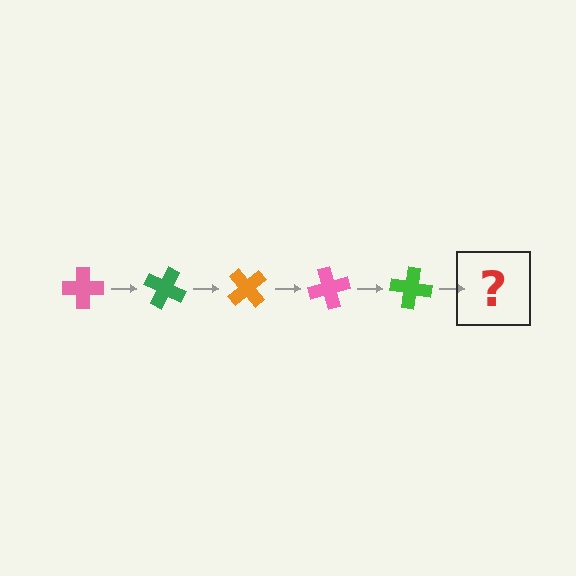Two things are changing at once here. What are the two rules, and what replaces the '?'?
The two rules are that it rotates 25 degrees each step and the color cycles through pink, green, and orange. The '?' should be an orange cross, rotated 125 degrees from the start.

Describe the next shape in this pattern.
It should be an orange cross, rotated 125 degrees from the start.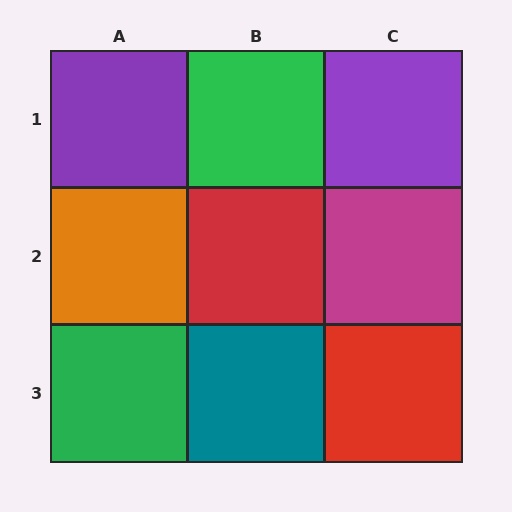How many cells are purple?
2 cells are purple.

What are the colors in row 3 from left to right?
Green, teal, red.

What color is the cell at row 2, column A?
Orange.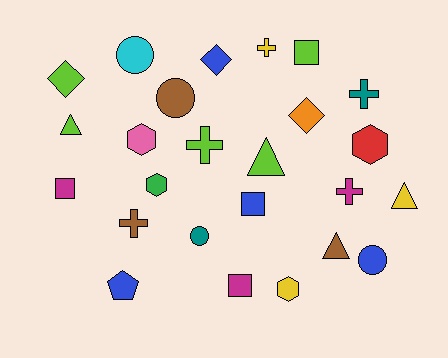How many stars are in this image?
There are no stars.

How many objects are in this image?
There are 25 objects.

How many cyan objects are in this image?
There is 1 cyan object.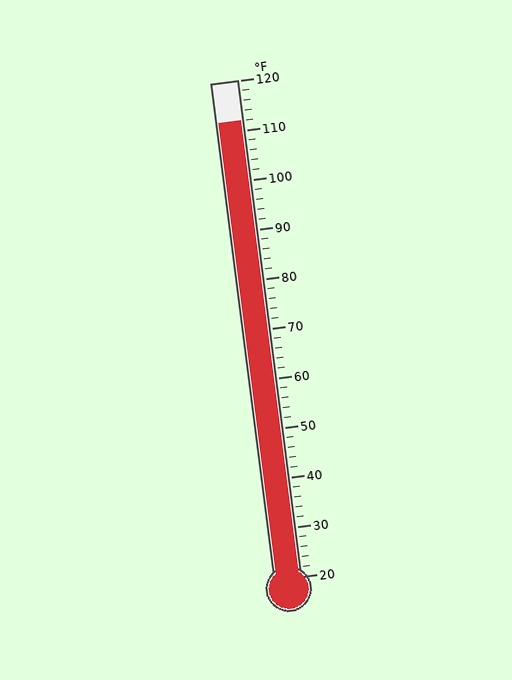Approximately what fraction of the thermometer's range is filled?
The thermometer is filled to approximately 90% of its range.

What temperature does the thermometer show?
The thermometer shows approximately 112°F.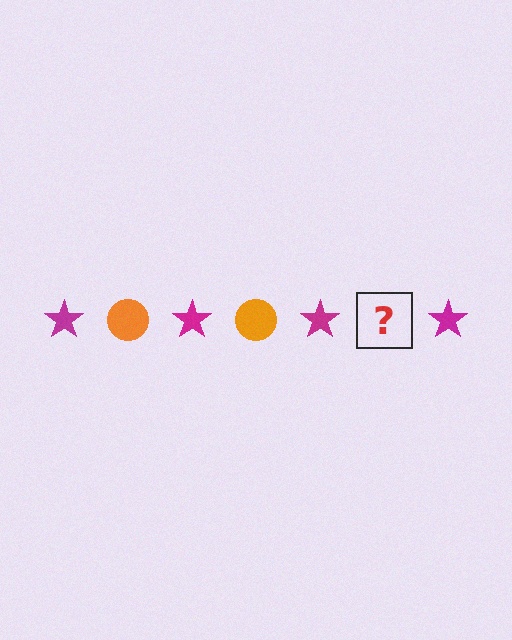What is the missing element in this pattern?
The missing element is an orange circle.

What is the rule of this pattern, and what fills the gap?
The rule is that the pattern alternates between magenta star and orange circle. The gap should be filled with an orange circle.